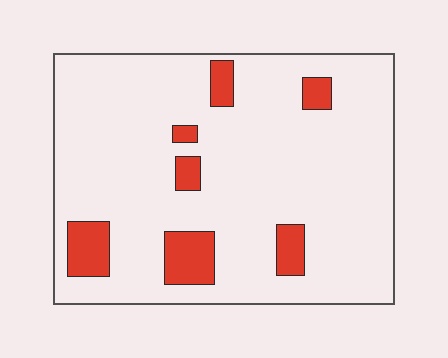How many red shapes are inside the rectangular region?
7.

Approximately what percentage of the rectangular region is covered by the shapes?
Approximately 10%.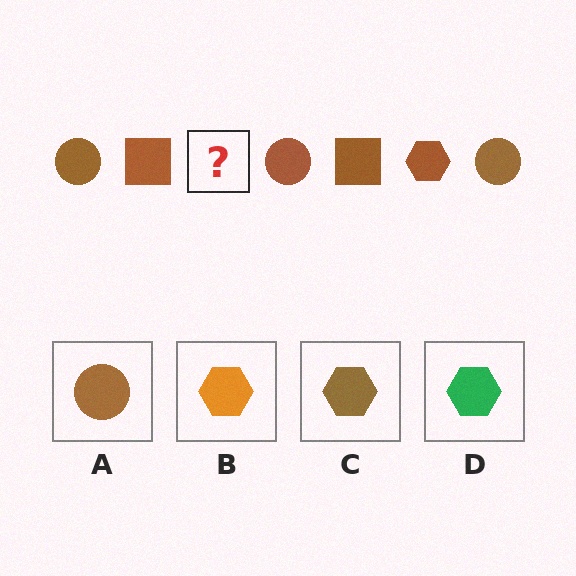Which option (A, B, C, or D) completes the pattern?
C.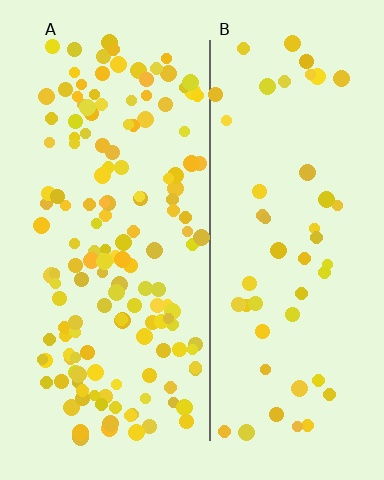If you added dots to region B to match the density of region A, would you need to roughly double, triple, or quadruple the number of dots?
Approximately triple.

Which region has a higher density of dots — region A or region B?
A (the left).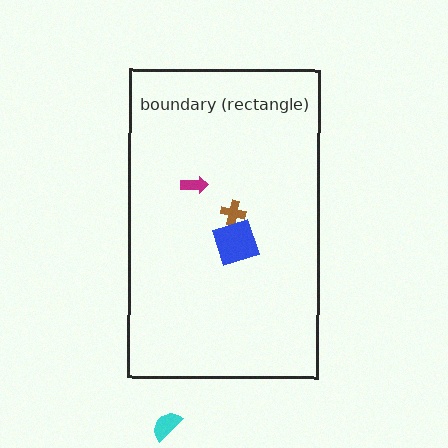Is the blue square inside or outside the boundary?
Inside.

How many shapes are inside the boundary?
3 inside, 1 outside.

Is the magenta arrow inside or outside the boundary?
Inside.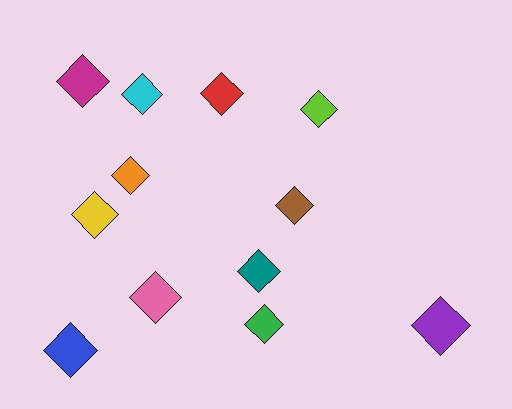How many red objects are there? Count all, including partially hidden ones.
There is 1 red object.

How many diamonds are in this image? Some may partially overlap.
There are 12 diamonds.